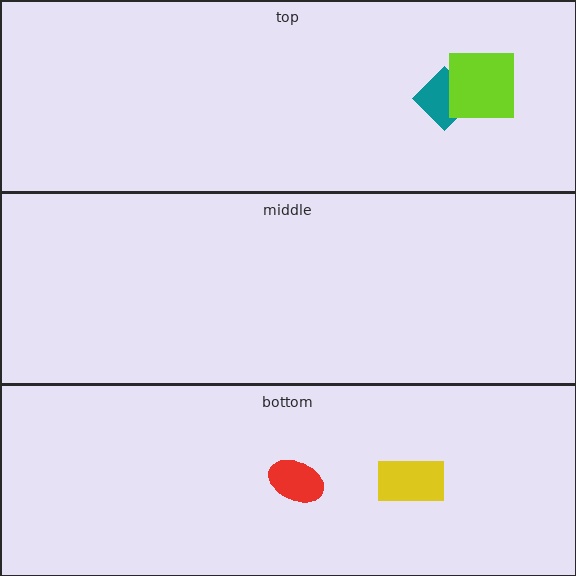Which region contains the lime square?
The top region.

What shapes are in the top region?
The teal diamond, the lime square.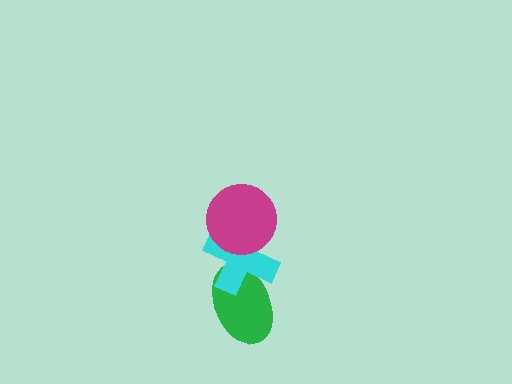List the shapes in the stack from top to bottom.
From top to bottom: the magenta circle, the cyan cross, the green ellipse.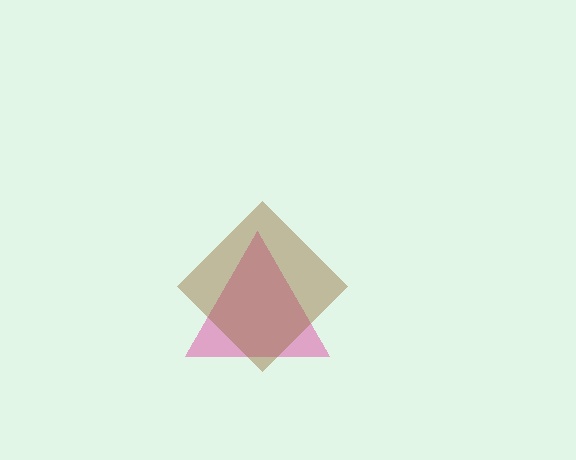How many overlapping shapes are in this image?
There are 2 overlapping shapes in the image.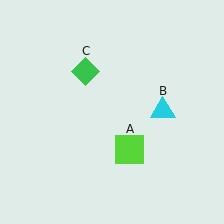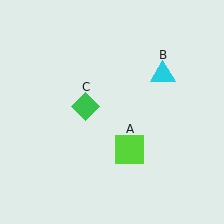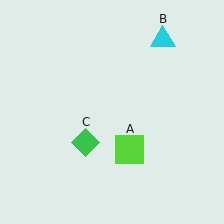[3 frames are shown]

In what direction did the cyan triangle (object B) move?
The cyan triangle (object B) moved up.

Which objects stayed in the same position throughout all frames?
Lime square (object A) remained stationary.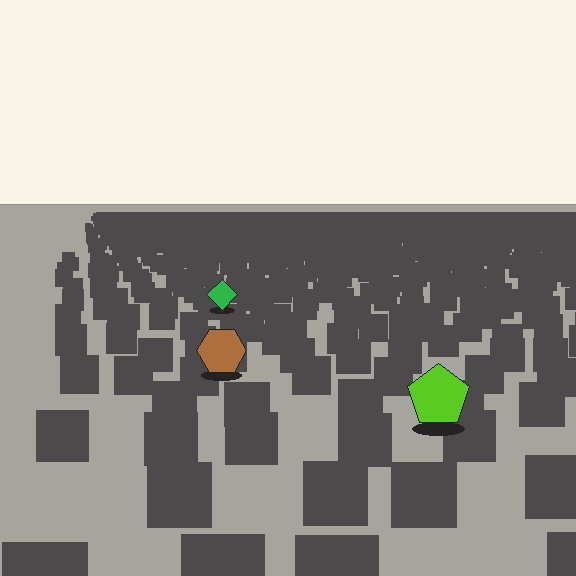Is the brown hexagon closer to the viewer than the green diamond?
Yes. The brown hexagon is closer — you can tell from the texture gradient: the ground texture is coarser near it.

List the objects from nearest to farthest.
From nearest to farthest: the lime pentagon, the brown hexagon, the green diamond.